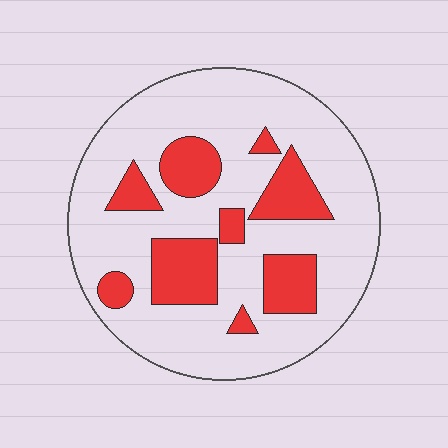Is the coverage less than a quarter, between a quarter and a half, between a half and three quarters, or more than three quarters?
Less than a quarter.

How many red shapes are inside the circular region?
9.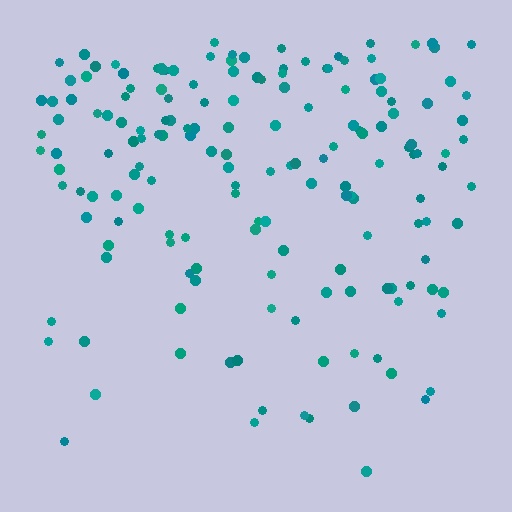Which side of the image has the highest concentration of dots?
The top.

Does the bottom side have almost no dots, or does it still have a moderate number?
Still a moderate number, just noticeably fewer than the top.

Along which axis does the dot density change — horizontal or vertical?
Vertical.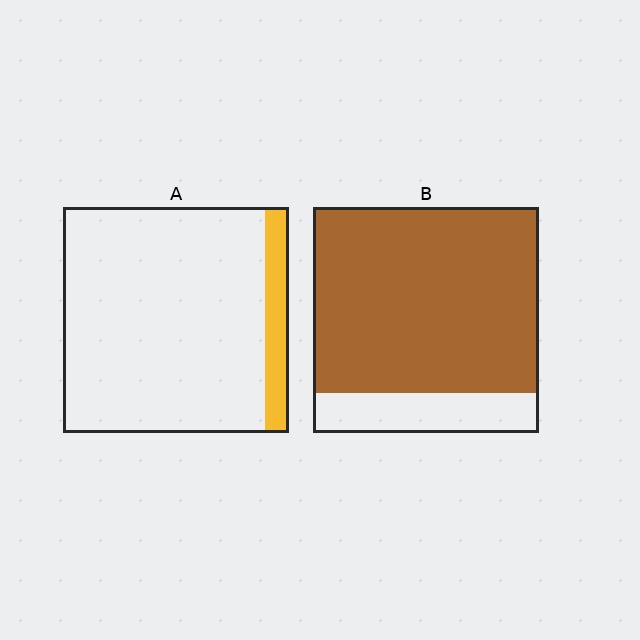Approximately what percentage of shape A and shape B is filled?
A is approximately 10% and B is approximately 80%.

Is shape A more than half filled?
No.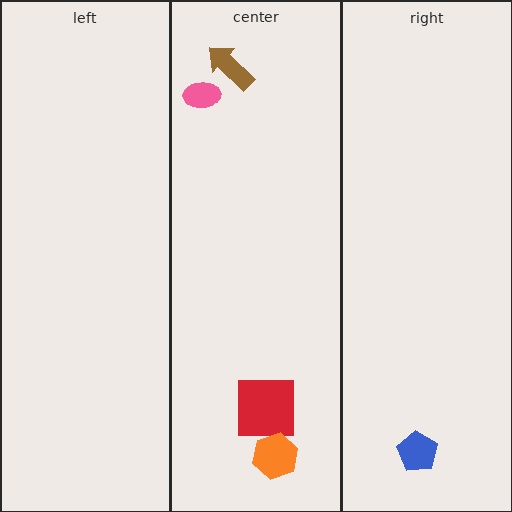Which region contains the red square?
The center region.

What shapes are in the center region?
The brown arrow, the pink ellipse, the red square, the orange hexagon.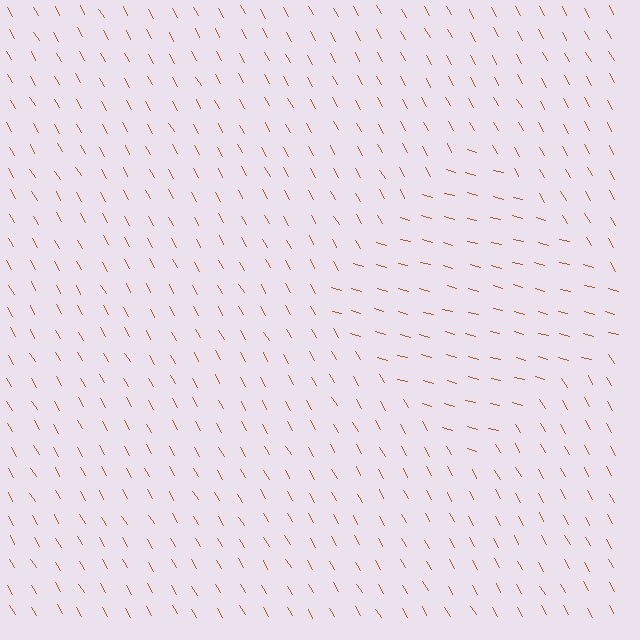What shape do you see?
I see a diamond.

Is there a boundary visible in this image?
Yes, there is a texture boundary formed by a change in line orientation.